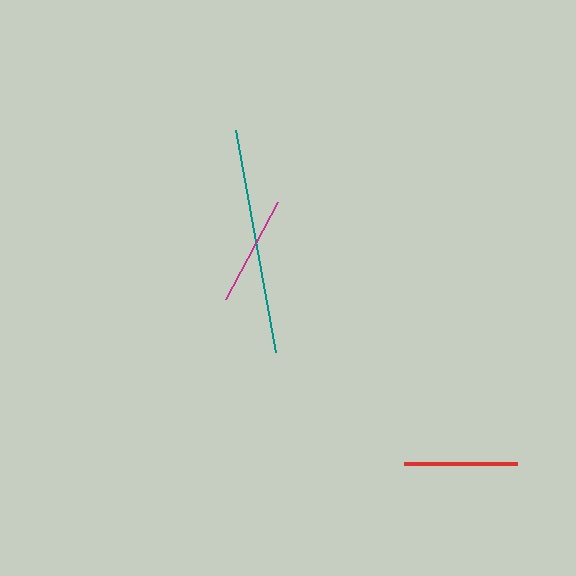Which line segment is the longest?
The teal line is the longest at approximately 226 pixels.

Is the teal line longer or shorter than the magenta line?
The teal line is longer than the magenta line.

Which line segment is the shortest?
The magenta line is the shortest at approximately 111 pixels.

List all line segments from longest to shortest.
From longest to shortest: teal, red, magenta.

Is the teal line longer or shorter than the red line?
The teal line is longer than the red line.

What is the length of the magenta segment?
The magenta segment is approximately 111 pixels long.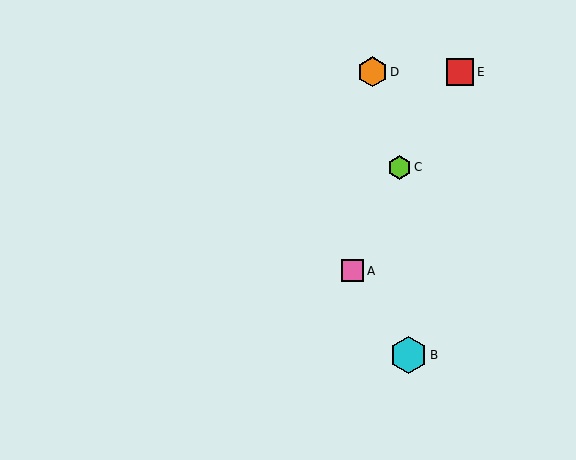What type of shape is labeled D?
Shape D is an orange hexagon.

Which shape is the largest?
The cyan hexagon (labeled B) is the largest.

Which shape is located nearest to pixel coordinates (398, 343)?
The cyan hexagon (labeled B) at (408, 355) is nearest to that location.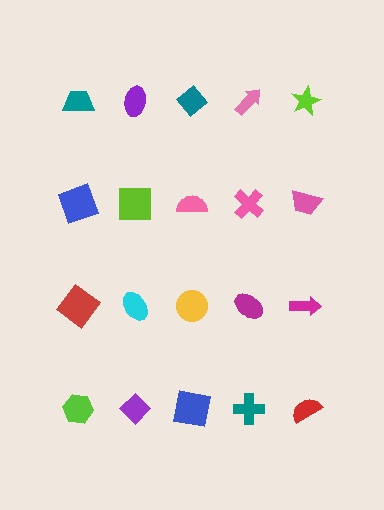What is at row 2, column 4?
A pink cross.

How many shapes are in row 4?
5 shapes.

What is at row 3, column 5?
A magenta arrow.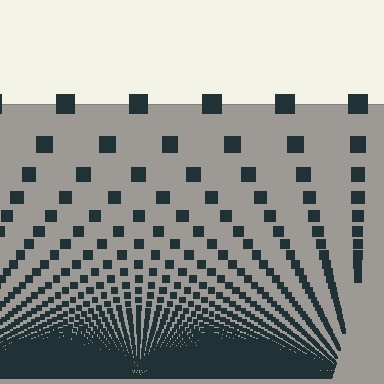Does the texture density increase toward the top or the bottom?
Density increases toward the bottom.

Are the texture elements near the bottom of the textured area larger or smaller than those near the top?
Smaller. The gradient is inverted — elements near the bottom are smaller and denser.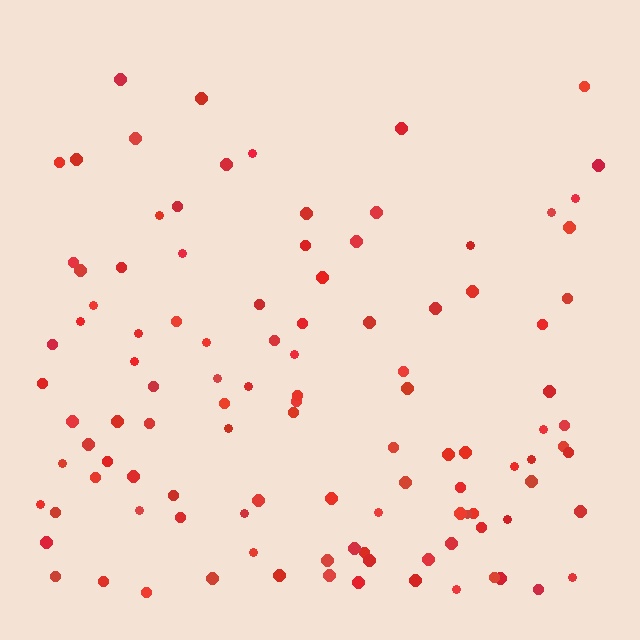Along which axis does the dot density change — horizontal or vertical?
Vertical.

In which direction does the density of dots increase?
From top to bottom, with the bottom side densest.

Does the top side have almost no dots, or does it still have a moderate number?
Still a moderate number, just noticeably fewer than the bottom.